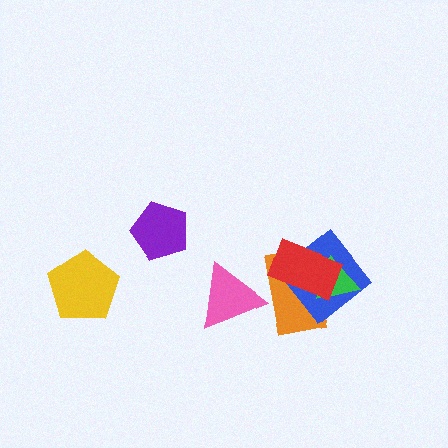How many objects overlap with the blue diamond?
3 objects overlap with the blue diamond.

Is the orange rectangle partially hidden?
Yes, it is partially covered by another shape.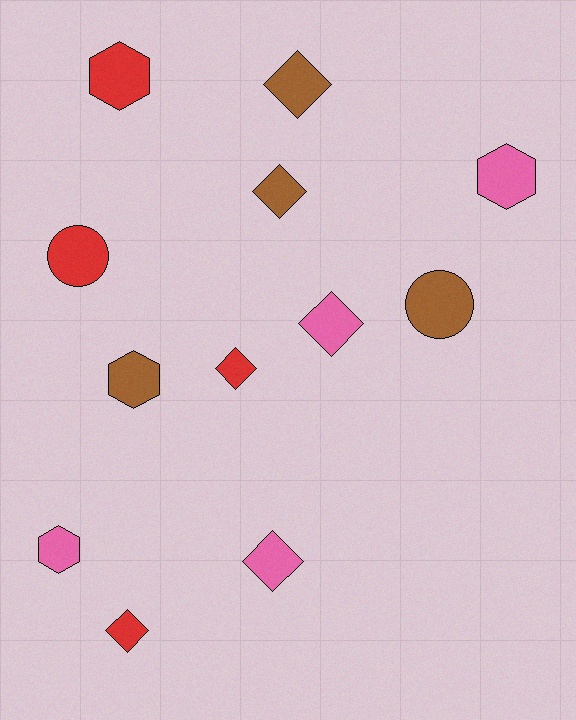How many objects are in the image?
There are 12 objects.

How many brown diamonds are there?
There are 2 brown diamonds.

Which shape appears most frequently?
Diamond, with 6 objects.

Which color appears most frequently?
Red, with 4 objects.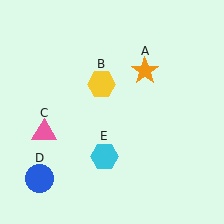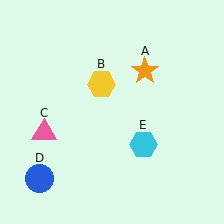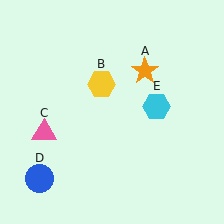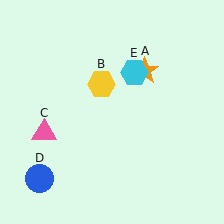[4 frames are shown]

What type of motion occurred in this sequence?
The cyan hexagon (object E) rotated counterclockwise around the center of the scene.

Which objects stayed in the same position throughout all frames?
Orange star (object A) and yellow hexagon (object B) and pink triangle (object C) and blue circle (object D) remained stationary.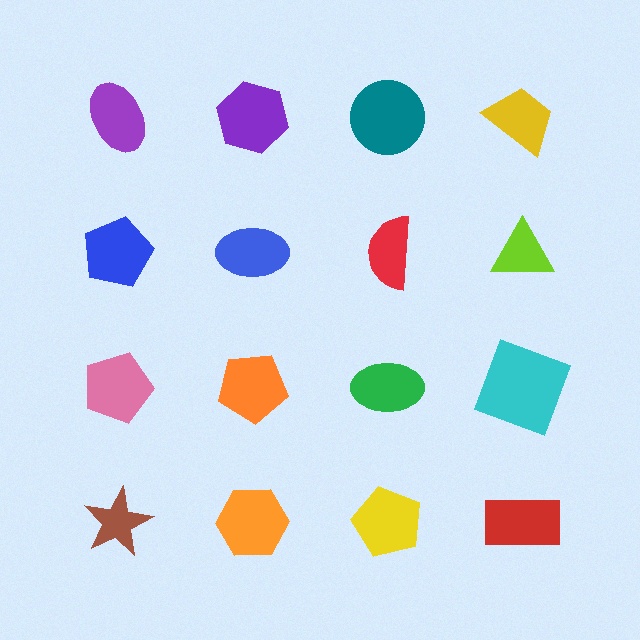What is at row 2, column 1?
A blue pentagon.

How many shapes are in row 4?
4 shapes.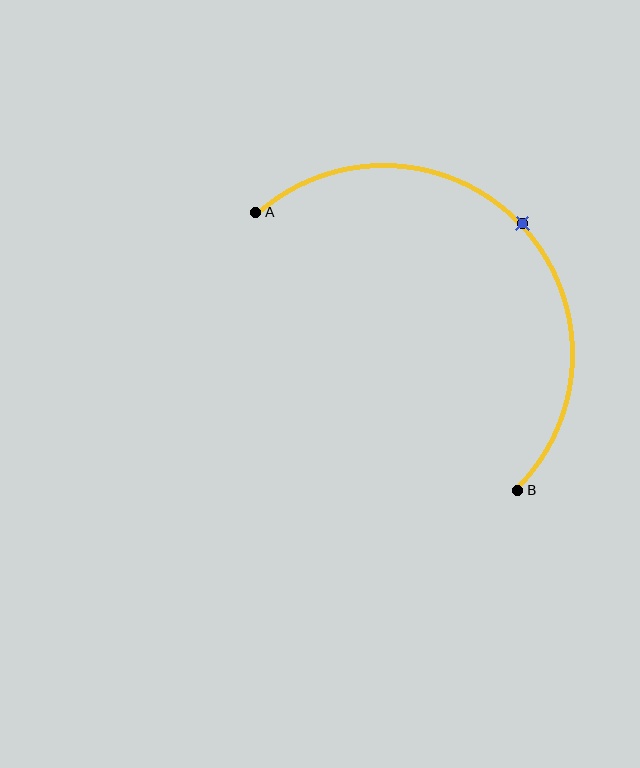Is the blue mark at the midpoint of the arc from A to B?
Yes. The blue mark lies on the arc at equal arc-length from both A and B — it is the arc midpoint.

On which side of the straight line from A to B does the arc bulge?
The arc bulges above and to the right of the straight line connecting A and B.